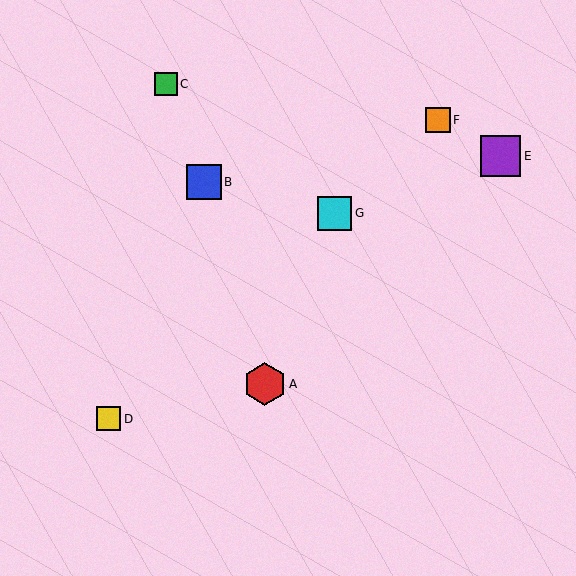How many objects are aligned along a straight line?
3 objects (D, F, G) are aligned along a straight line.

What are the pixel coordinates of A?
Object A is at (265, 384).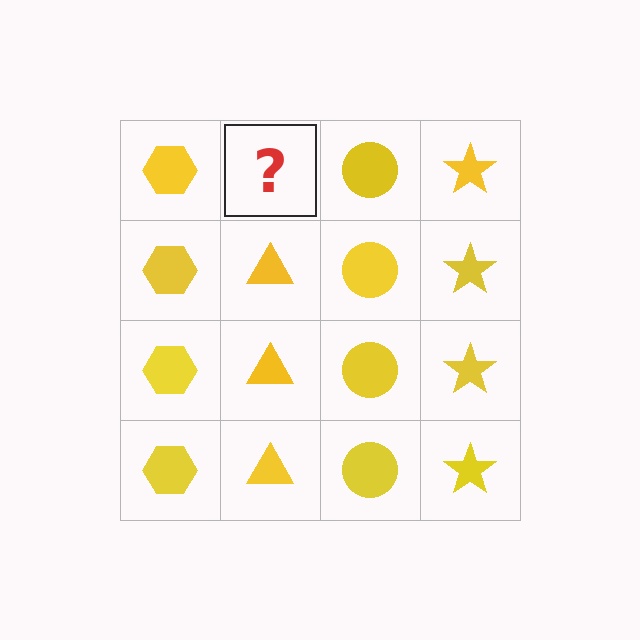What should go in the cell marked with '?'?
The missing cell should contain a yellow triangle.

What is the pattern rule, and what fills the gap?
The rule is that each column has a consistent shape. The gap should be filled with a yellow triangle.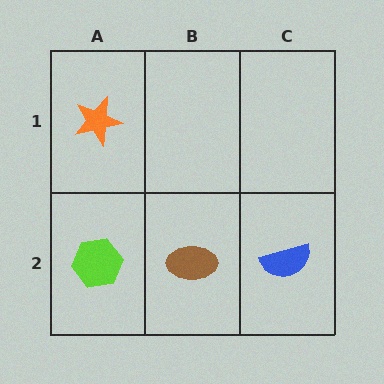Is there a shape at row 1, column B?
No, that cell is empty.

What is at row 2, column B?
A brown ellipse.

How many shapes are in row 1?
1 shape.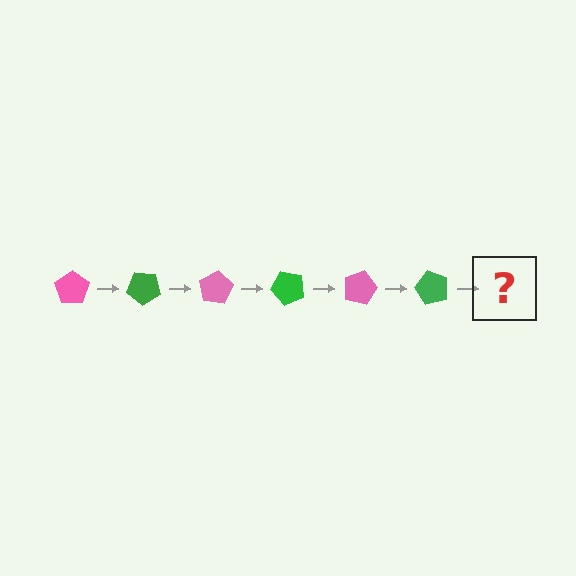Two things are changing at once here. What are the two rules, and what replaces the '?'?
The two rules are that it rotates 40 degrees each step and the color cycles through pink and green. The '?' should be a pink pentagon, rotated 240 degrees from the start.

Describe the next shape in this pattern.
It should be a pink pentagon, rotated 240 degrees from the start.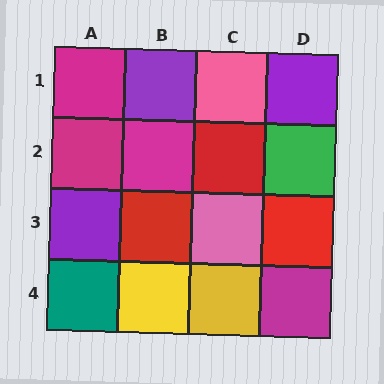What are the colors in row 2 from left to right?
Magenta, magenta, red, green.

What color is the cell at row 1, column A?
Magenta.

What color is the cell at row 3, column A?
Purple.